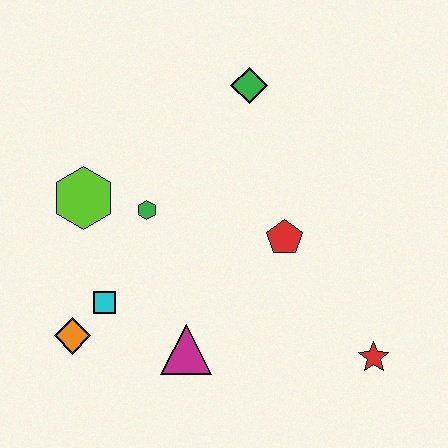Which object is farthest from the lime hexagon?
The red star is farthest from the lime hexagon.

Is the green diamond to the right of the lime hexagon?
Yes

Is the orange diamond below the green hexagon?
Yes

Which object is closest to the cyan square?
The orange diamond is closest to the cyan square.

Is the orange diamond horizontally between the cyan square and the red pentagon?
No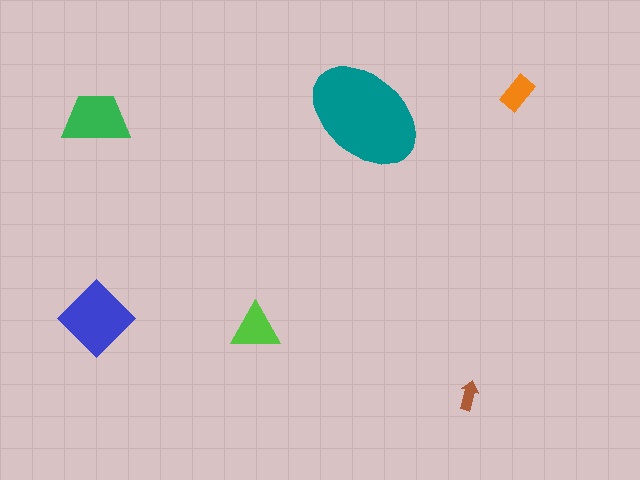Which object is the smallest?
The brown arrow.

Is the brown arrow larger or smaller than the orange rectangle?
Smaller.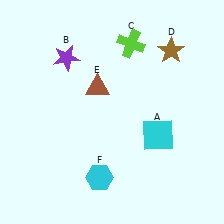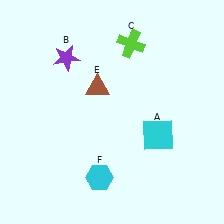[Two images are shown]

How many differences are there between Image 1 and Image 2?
There is 1 difference between the two images.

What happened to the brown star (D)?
The brown star (D) was removed in Image 2. It was in the top-right area of Image 1.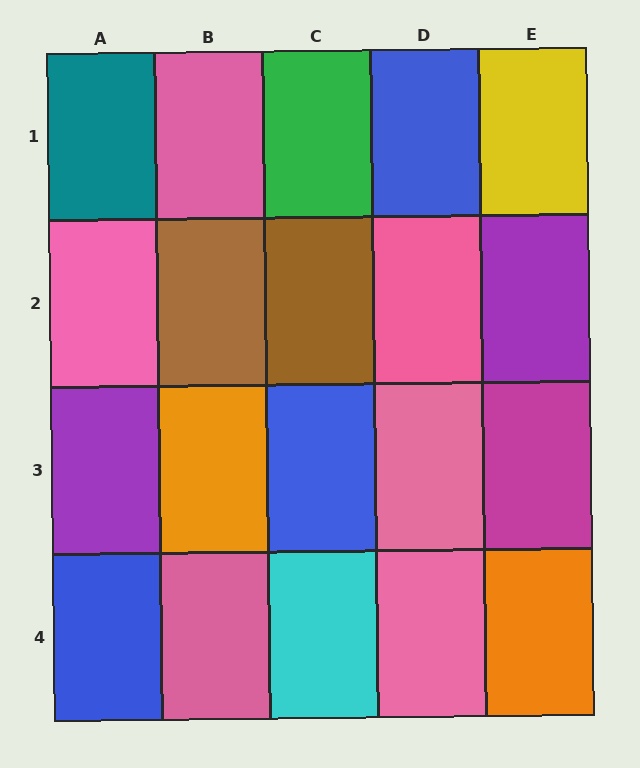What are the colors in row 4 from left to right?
Blue, pink, cyan, pink, orange.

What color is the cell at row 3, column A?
Purple.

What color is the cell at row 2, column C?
Brown.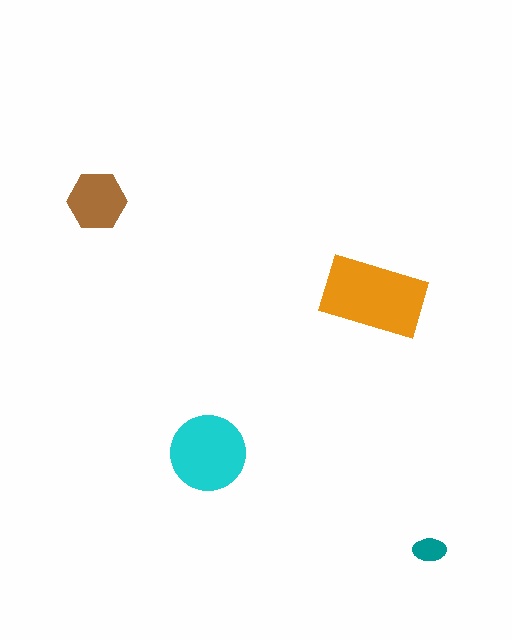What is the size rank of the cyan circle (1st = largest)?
2nd.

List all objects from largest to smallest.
The orange rectangle, the cyan circle, the brown hexagon, the teal ellipse.